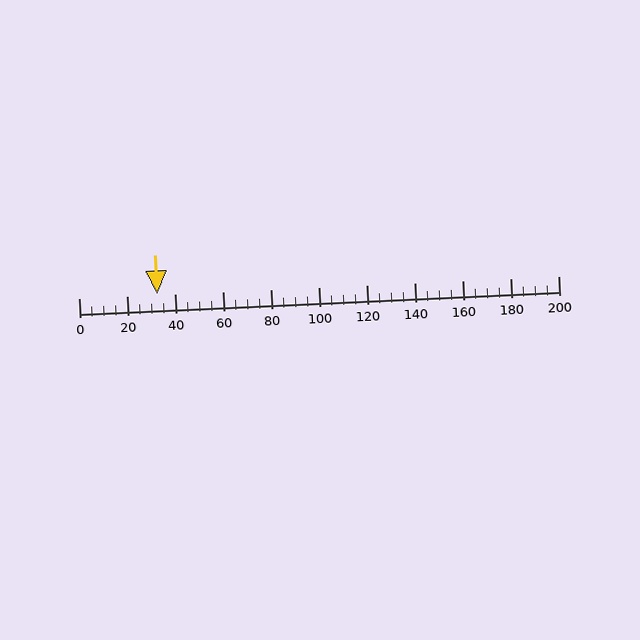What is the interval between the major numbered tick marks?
The major tick marks are spaced 20 units apart.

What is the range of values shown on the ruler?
The ruler shows values from 0 to 200.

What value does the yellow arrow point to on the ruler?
The yellow arrow points to approximately 33.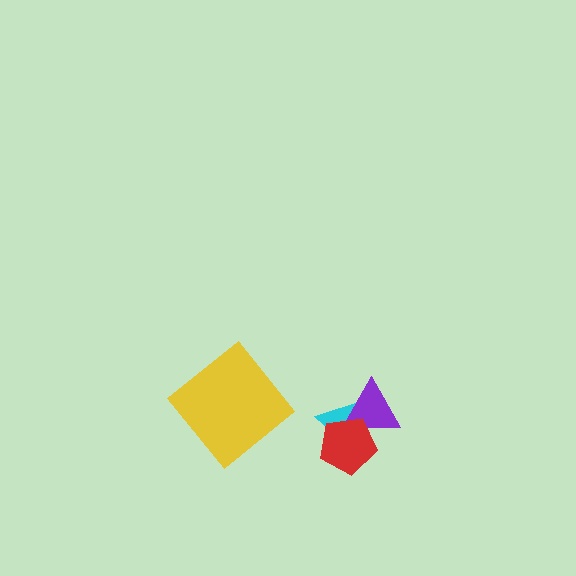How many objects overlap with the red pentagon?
2 objects overlap with the red pentagon.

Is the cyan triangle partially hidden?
Yes, it is partially covered by another shape.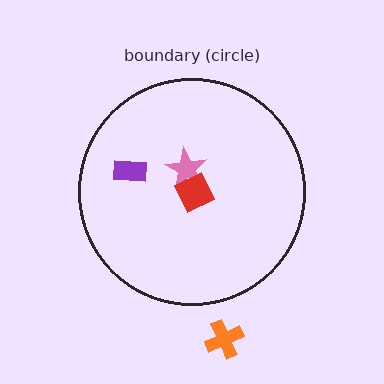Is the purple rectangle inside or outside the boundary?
Inside.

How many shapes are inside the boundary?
3 inside, 1 outside.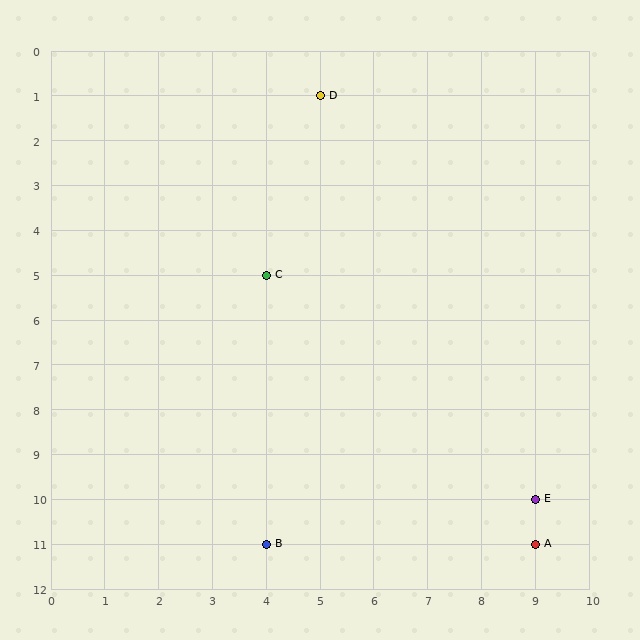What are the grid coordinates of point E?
Point E is at grid coordinates (9, 10).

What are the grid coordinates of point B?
Point B is at grid coordinates (4, 11).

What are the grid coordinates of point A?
Point A is at grid coordinates (9, 11).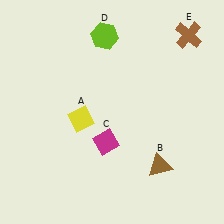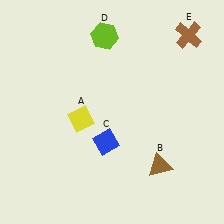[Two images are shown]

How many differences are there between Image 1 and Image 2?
There is 1 difference between the two images.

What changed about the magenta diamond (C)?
In Image 1, C is magenta. In Image 2, it changed to blue.